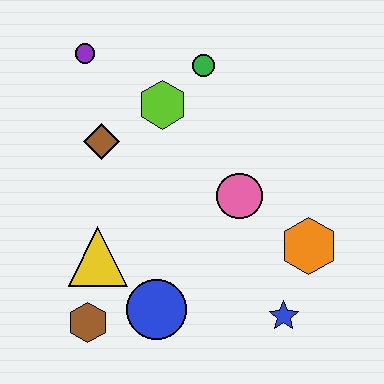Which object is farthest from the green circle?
The brown hexagon is farthest from the green circle.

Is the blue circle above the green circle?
No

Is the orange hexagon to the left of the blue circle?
No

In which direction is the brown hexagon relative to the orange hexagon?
The brown hexagon is to the left of the orange hexagon.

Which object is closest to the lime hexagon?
The green circle is closest to the lime hexagon.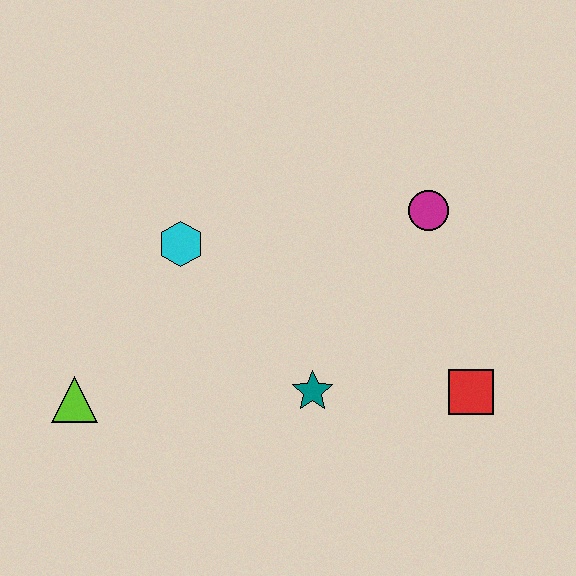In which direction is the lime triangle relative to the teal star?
The lime triangle is to the left of the teal star.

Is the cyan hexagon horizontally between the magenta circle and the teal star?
No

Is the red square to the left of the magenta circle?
No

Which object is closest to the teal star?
The red square is closest to the teal star.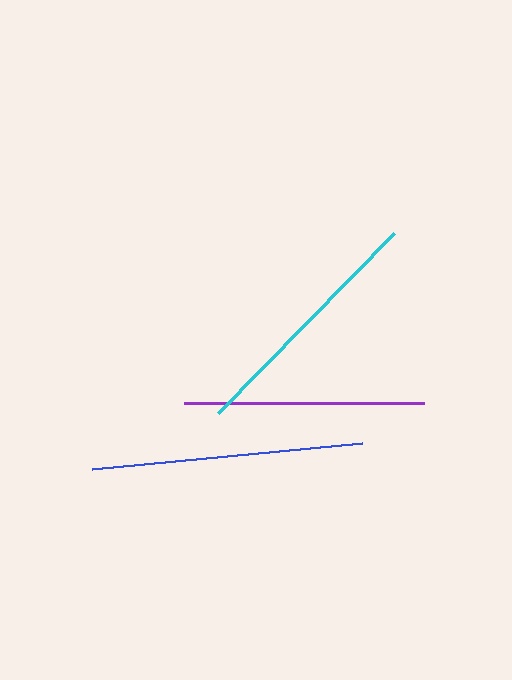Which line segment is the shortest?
The purple line is the shortest at approximately 240 pixels.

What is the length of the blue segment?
The blue segment is approximately 272 pixels long.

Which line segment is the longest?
The blue line is the longest at approximately 272 pixels.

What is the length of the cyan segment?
The cyan segment is approximately 251 pixels long.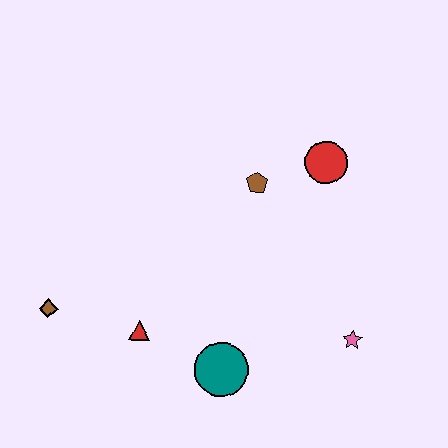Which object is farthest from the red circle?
The brown diamond is farthest from the red circle.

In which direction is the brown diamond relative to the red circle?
The brown diamond is to the left of the red circle.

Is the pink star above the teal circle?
Yes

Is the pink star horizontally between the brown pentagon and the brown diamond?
No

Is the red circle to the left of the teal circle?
No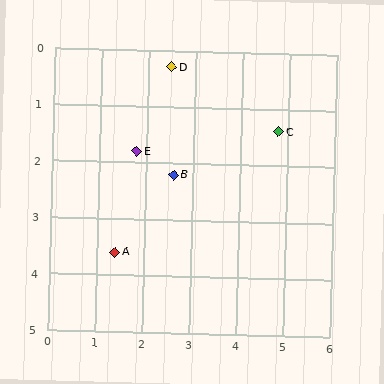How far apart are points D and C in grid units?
Points D and C are about 2.5 grid units apart.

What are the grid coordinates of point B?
Point B is at approximately (2.6, 2.2).